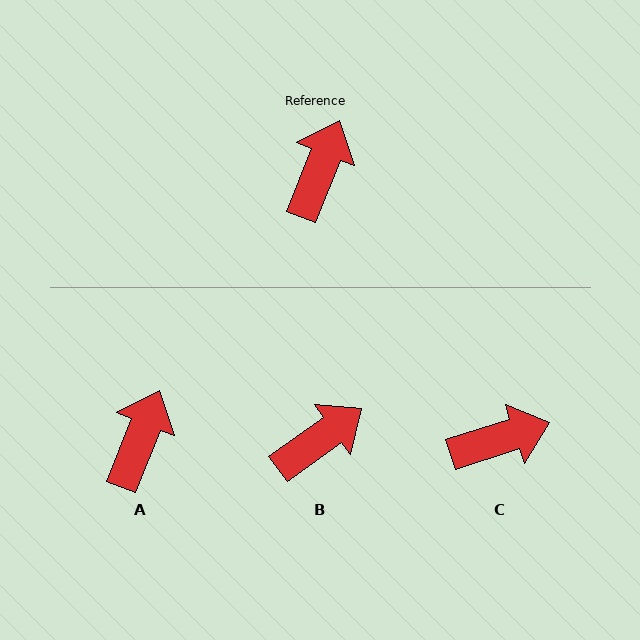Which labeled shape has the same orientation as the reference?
A.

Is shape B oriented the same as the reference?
No, it is off by about 32 degrees.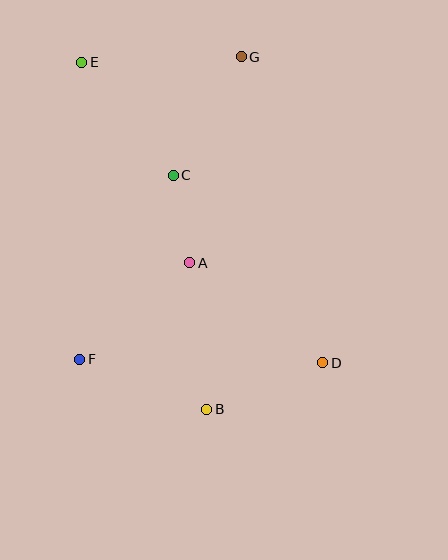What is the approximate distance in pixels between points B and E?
The distance between B and E is approximately 369 pixels.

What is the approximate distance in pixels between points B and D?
The distance between B and D is approximately 125 pixels.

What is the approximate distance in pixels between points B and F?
The distance between B and F is approximately 136 pixels.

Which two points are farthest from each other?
Points D and E are farthest from each other.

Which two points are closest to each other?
Points A and C are closest to each other.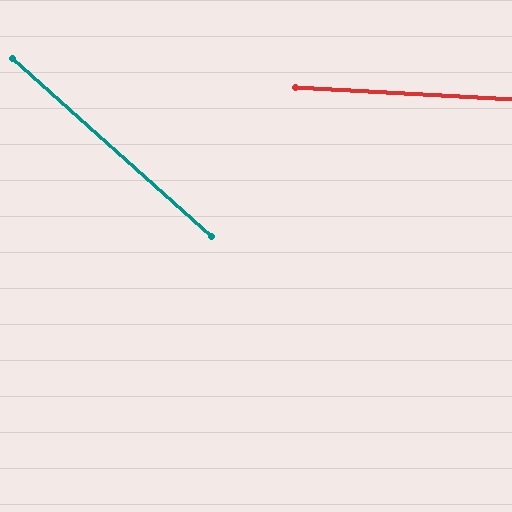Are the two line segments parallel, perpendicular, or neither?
Neither parallel nor perpendicular — they differ by about 39°.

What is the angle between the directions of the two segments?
Approximately 39 degrees.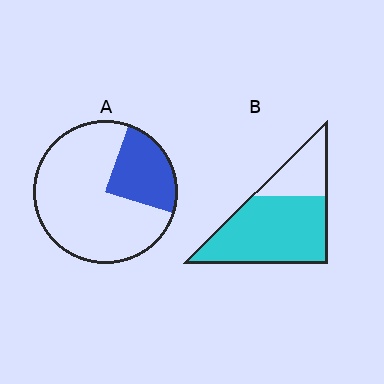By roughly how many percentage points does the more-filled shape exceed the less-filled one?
By roughly 45 percentage points (B over A).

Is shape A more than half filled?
No.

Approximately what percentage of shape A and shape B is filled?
A is approximately 25% and B is approximately 70%.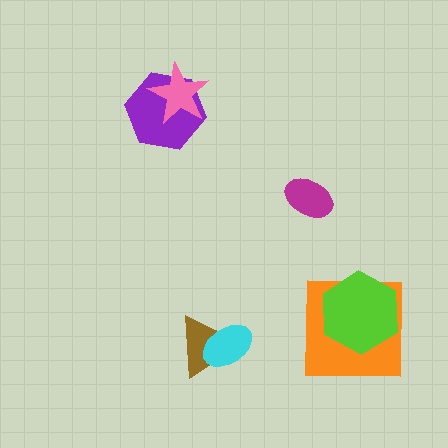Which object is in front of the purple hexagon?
The pink star is in front of the purple hexagon.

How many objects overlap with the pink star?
1 object overlaps with the pink star.